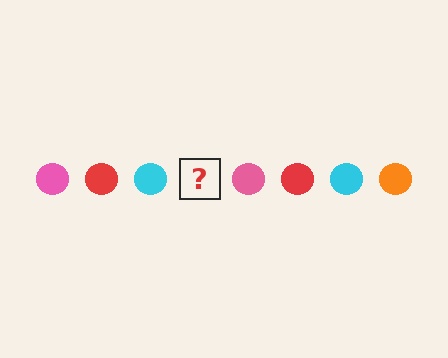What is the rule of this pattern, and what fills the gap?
The rule is that the pattern cycles through pink, red, cyan, orange circles. The gap should be filled with an orange circle.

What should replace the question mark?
The question mark should be replaced with an orange circle.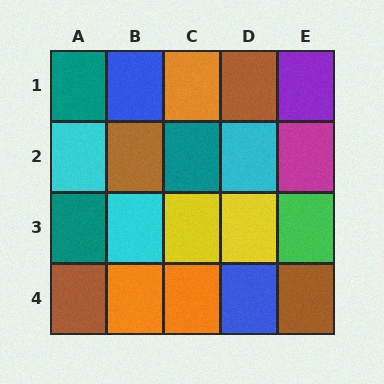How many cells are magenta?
1 cell is magenta.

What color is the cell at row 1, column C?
Orange.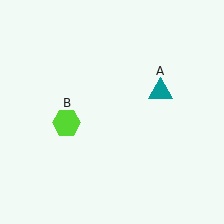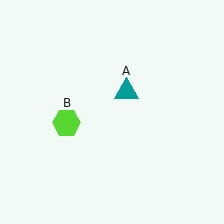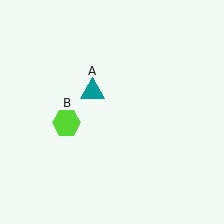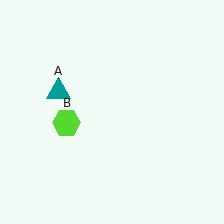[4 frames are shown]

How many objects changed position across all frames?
1 object changed position: teal triangle (object A).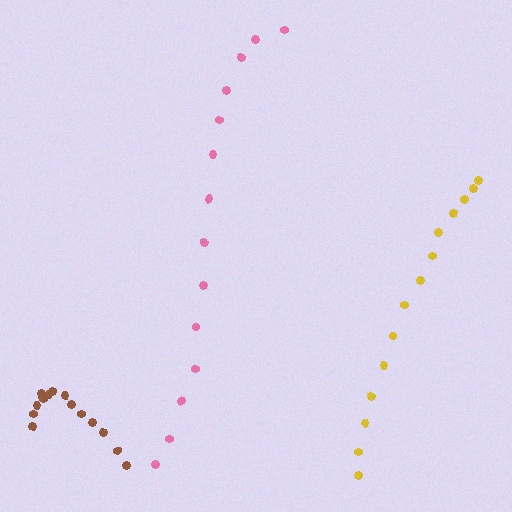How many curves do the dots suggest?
There are 3 distinct paths.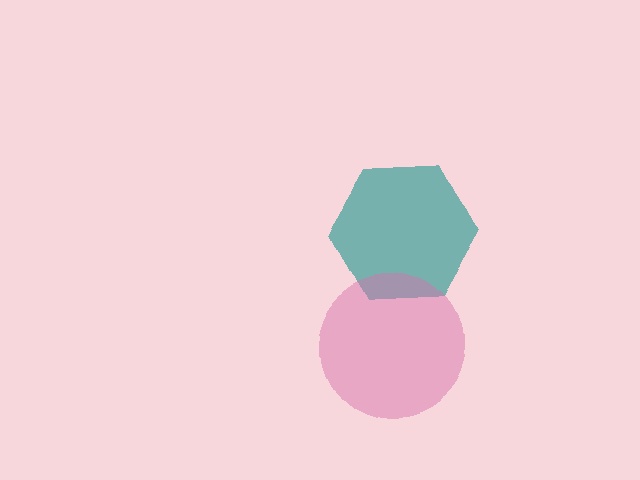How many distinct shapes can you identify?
There are 2 distinct shapes: a teal hexagon, a pink circle.